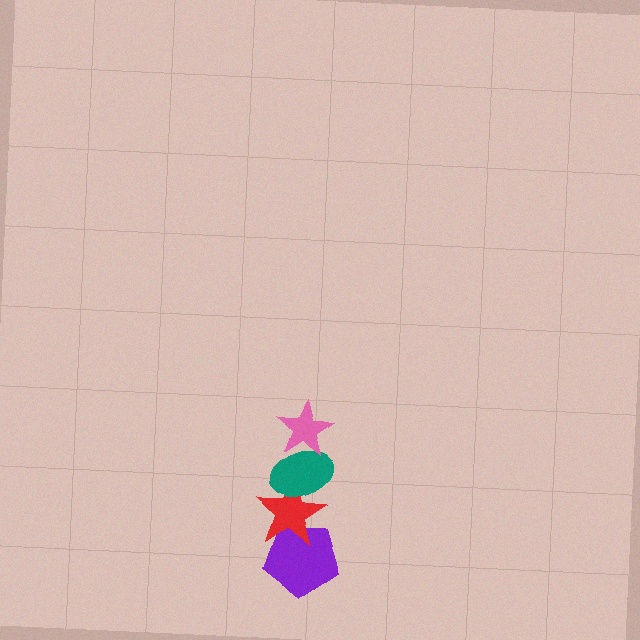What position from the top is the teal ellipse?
The teal ellipse is 2nd from the top.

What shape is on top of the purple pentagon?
The red star is on top of the purple pentagon.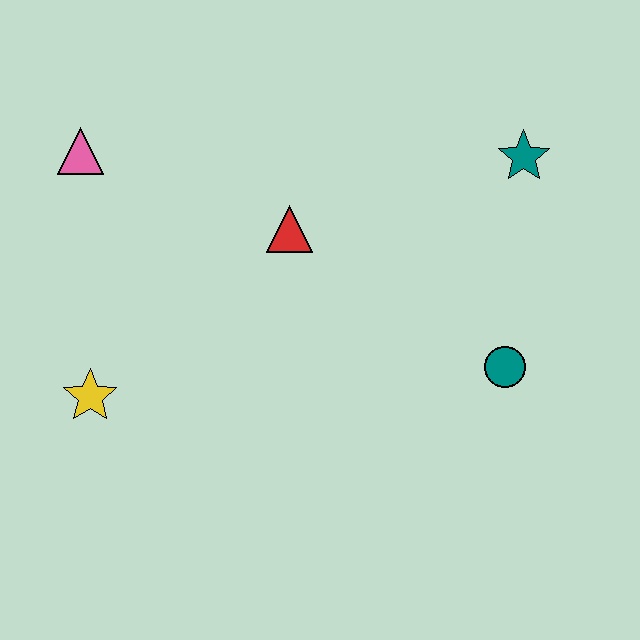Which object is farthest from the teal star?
The yellow star is farthest from the teal star.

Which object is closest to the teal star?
The teal circle is closest to the teal star.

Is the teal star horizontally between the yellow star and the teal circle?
No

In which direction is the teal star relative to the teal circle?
The teal star is above the teal circle.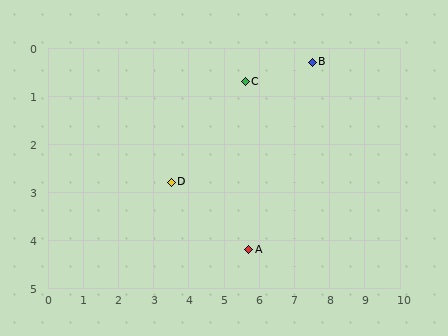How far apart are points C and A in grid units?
Points C and A are about 3.5 grid units apart.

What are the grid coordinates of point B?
Point B is at approximately (7.5, 0.3).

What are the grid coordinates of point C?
Point C is at approximately (5.6, 0.7).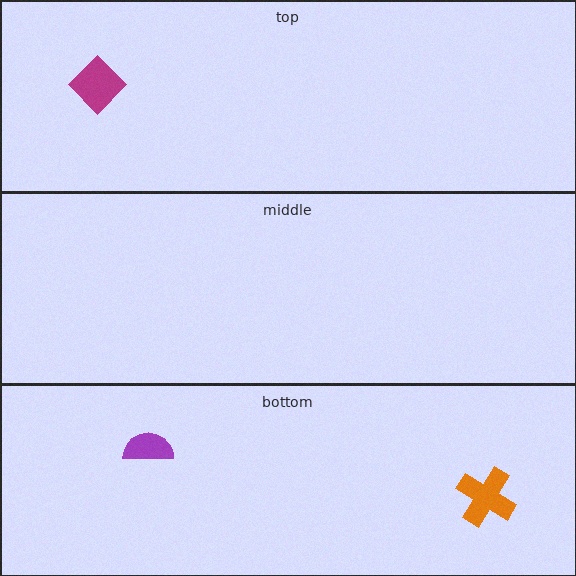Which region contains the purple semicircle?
The bottom region.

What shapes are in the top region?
The magenta diamond.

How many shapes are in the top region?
1.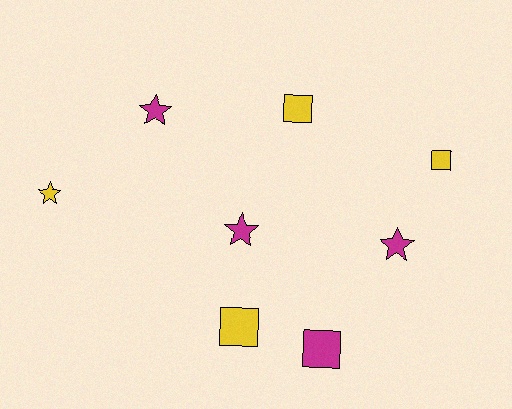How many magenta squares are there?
There is 1 magenta square.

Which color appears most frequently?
Yellow, with 4 objects.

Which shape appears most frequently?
Square, with 4 objects.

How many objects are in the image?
There are 8 objects.